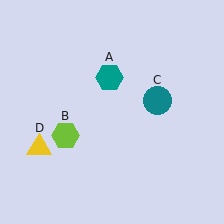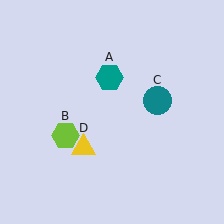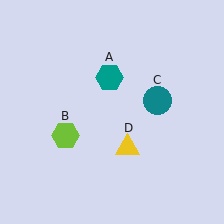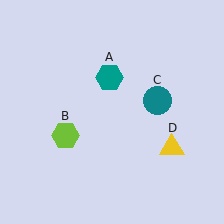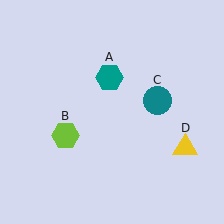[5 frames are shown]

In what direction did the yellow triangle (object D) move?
The yellow triangle (object D) moved right.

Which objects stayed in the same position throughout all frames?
Teal hexagon (object A) and lime hexagon (object B) and teal circle (object C) remained stationary.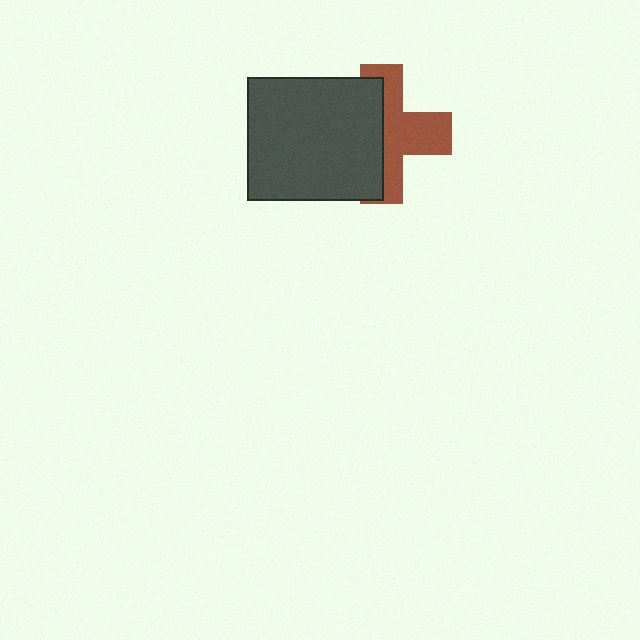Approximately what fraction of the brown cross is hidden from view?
Roughly 49% of the brown cross is hidden behind the dark gray rectangle.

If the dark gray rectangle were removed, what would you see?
You would see the complete brown cross.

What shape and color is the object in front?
The object in front is a dark gray rectangle.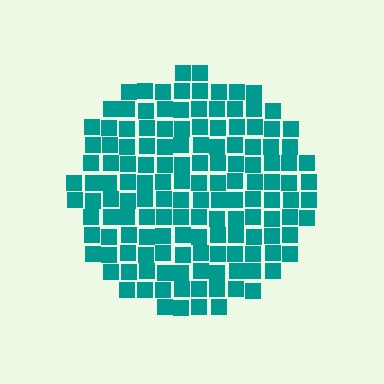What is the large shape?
The large shape is a circle.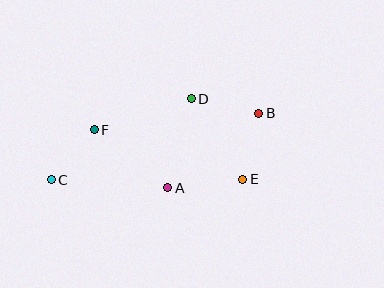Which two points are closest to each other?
Points C and F are closest to each other.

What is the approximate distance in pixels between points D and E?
The distance between D and E is approximately 96 pixels.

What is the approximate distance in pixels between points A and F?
The distance between A and F is approximately 93 pixels.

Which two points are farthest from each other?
Points B and C are farthest from each other.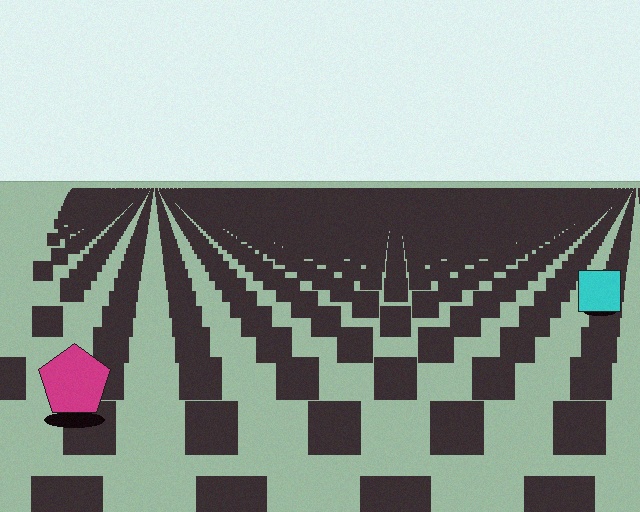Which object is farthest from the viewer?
The cyan square is farthest from the viewer. It appears smaller and the ground texture around it is denser.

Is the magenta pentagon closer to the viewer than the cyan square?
Yes. The magenta pentagon is closer — you can tell from the texture gradient: the ground texture is coarser near it.